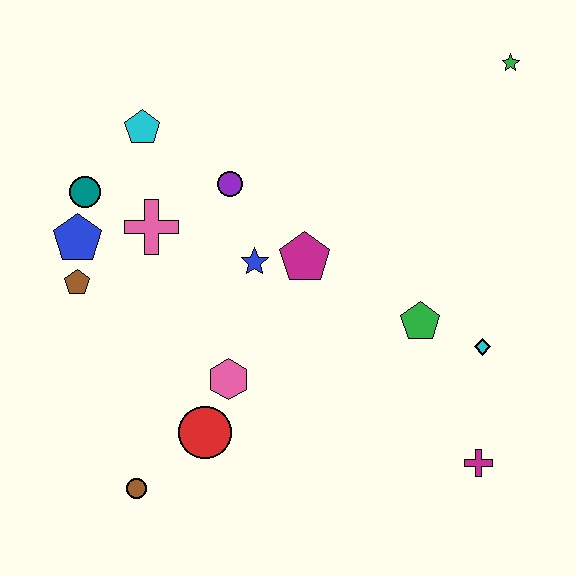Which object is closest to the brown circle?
The red circle is closest to the brown circle.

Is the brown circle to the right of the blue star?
No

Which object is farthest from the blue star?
The green star is farthest from the blue star.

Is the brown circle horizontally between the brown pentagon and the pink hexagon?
Yes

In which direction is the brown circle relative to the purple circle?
The brown circle is below the purple circle.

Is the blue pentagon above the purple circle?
No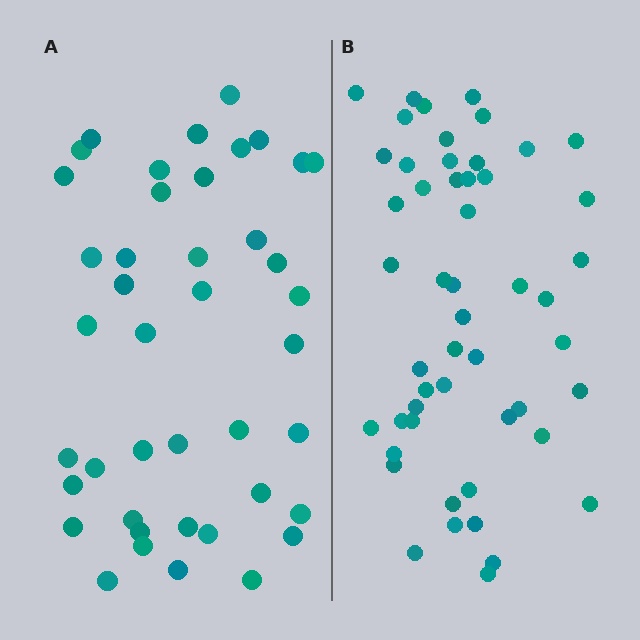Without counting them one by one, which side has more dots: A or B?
Region B (the right region) has more dots.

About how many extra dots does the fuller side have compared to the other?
Region B has roughly 8 or so more dots than region A.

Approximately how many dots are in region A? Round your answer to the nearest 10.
About 40 dots. (The exact count is 42, which rounds to 40.)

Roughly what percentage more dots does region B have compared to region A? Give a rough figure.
About 20% more.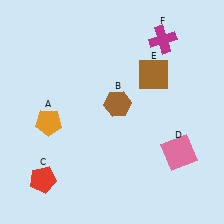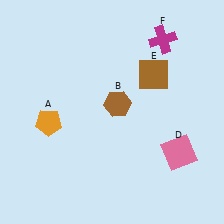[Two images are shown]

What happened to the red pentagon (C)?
The red pentagon (C) was removed in Image 2. It was in the bottom-left area of Image 1.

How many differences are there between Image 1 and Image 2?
There is 1 difference between the two images.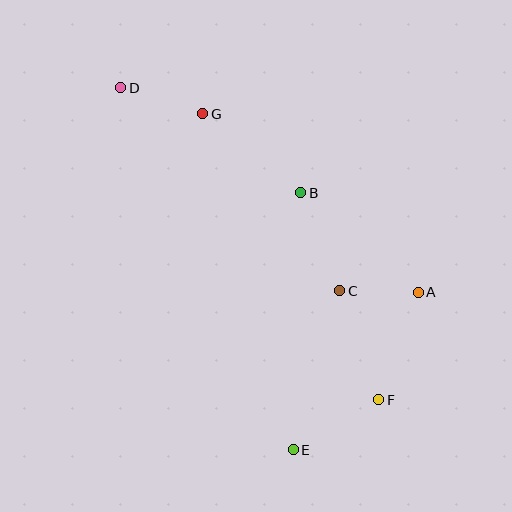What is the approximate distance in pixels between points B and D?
The distance between B and D is approximately 208 pixels.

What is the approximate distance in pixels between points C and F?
The distance between C and F is approximately 116 pixels.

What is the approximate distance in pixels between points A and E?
The distance between A and E is approximately 201 pixels.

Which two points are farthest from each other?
Points D and F are farthest from each other.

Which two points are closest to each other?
Points A and C are closest to each other.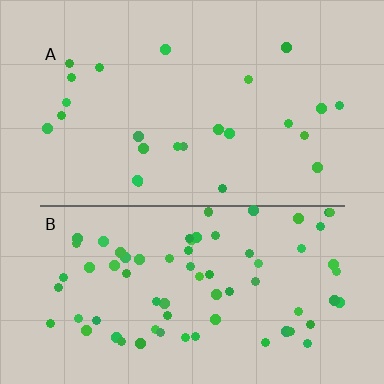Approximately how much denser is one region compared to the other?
Approximately 3.0× — region B over region A.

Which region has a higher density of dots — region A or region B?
B (the bottom).